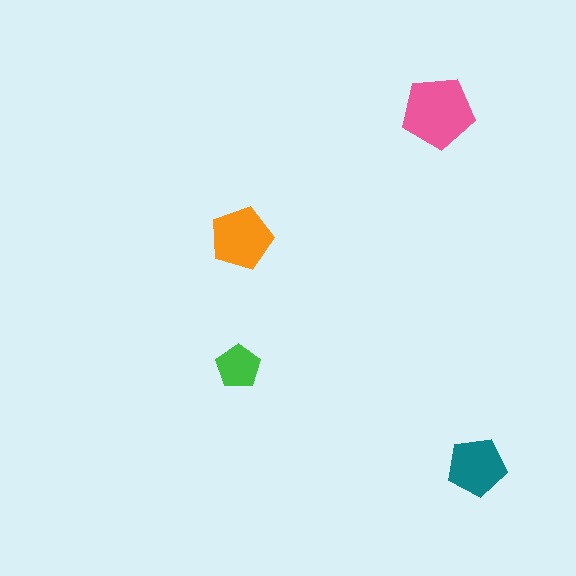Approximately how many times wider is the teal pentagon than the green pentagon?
About 1.5 times wider.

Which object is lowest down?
The teal pentagon is bottommost.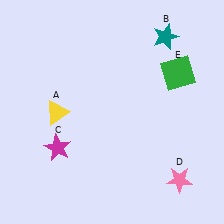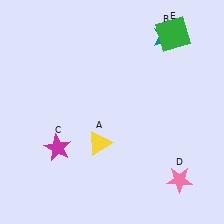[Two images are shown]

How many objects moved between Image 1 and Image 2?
2 objects moved between the two images.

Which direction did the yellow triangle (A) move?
The yellow triangle (A) moved right.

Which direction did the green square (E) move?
The green square (E) moved up.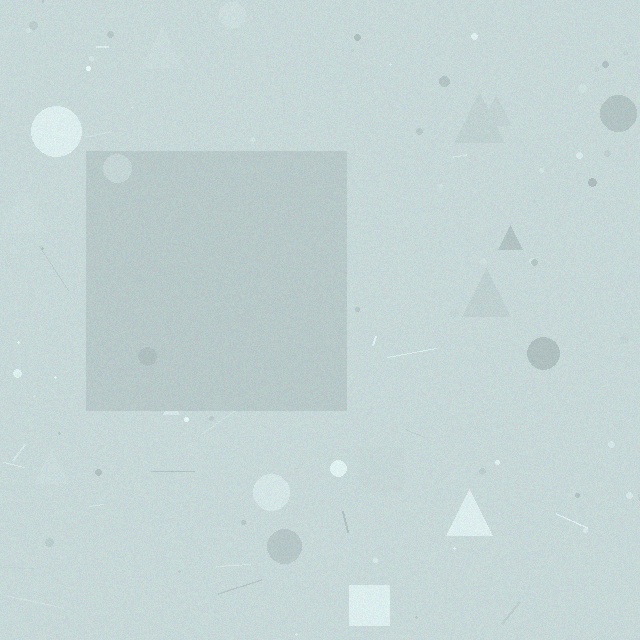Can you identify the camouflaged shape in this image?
The camouflaged shape is a square.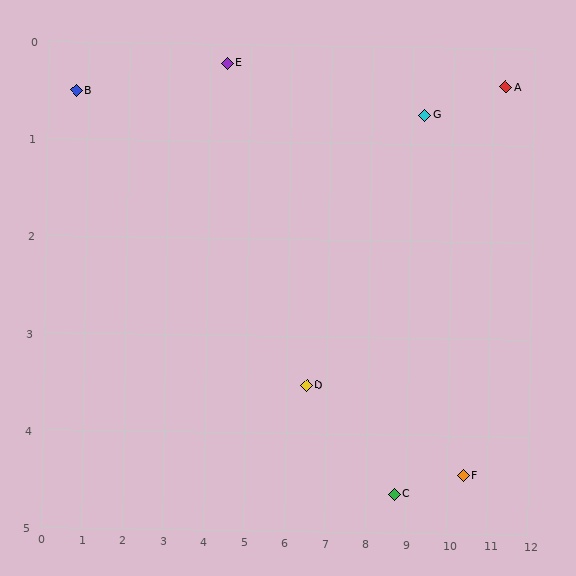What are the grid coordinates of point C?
Point C is at approximately (8.7, 4.6).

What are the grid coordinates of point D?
Point D is at approximately (6.5, 3.5).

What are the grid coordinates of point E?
Point E is at approximately (4.4, 0.2).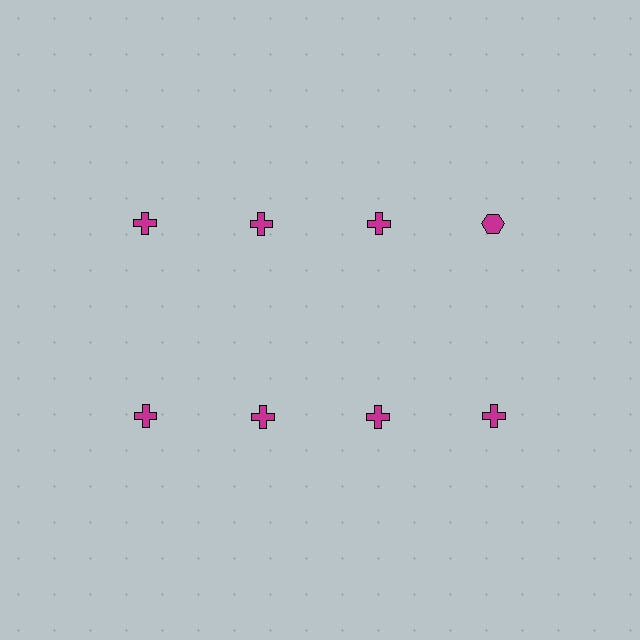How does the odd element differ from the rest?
It has a different shape: hexagon instead of cross.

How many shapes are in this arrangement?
There are 8 shapes arranged in a grid pattern.